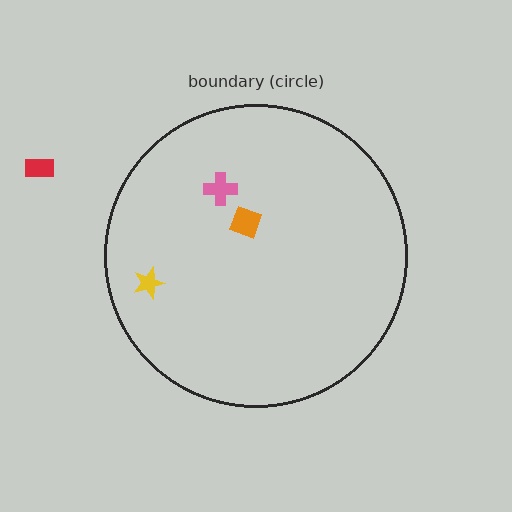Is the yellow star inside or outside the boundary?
Inside.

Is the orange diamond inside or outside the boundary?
Inside.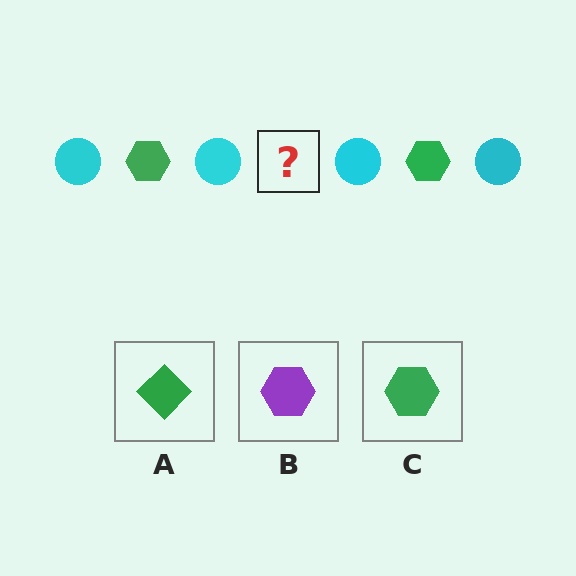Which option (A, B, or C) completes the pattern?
C.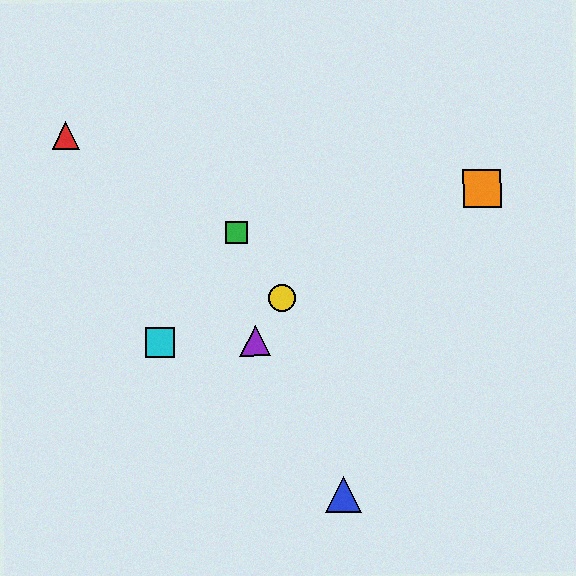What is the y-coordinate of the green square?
The green square is at y≈232.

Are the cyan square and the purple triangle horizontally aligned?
Yes, both are at y≈342.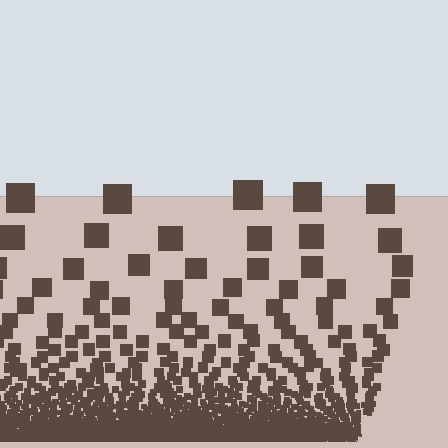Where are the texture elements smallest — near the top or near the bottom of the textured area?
Near the bottom.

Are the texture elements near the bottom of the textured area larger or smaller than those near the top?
Smaller. The gradient is inverted — elements near the bottom are smaller and denser.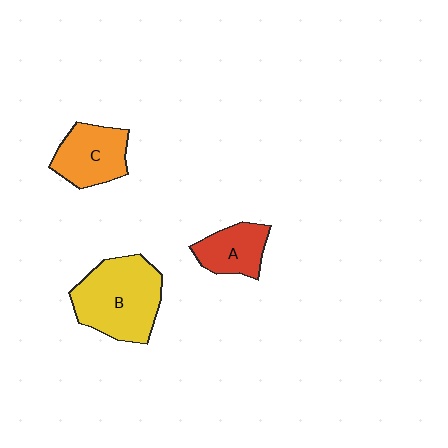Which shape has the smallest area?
Shape A (red).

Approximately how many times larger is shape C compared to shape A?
Approximately 1.3 times.